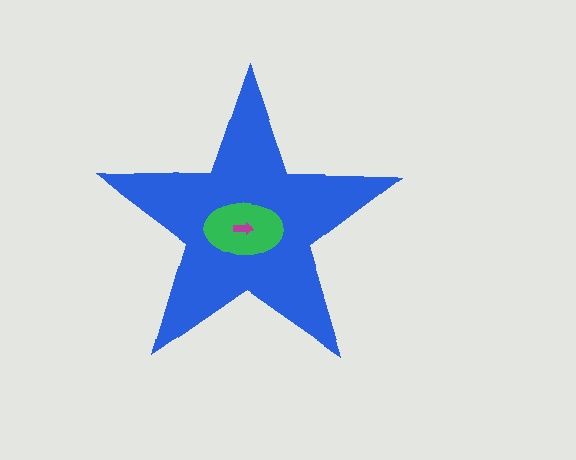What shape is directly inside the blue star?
The green ellipse.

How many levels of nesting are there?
3.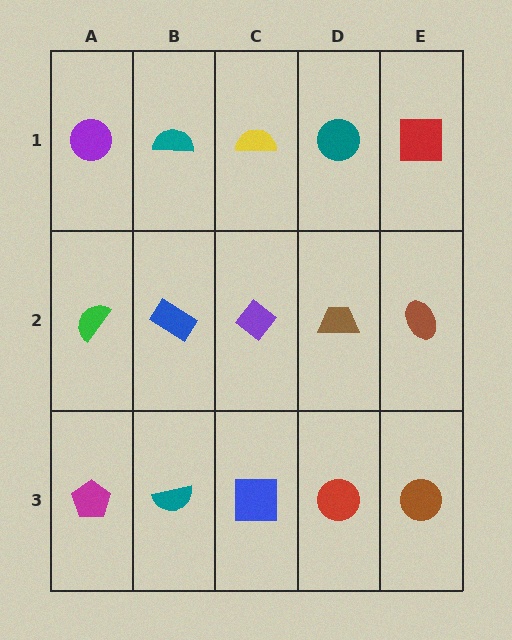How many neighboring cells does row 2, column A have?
3.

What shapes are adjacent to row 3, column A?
A green semicircle (row 2, column A), a teal semicircle (row 3, column B).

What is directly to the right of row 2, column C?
A brown trapezoid.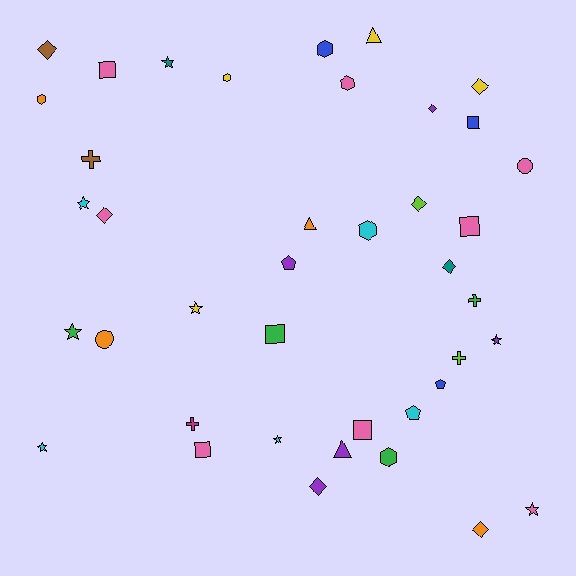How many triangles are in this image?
There are 3 triangles.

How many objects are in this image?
There are 40 objects.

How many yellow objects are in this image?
There are 4 yellow objects.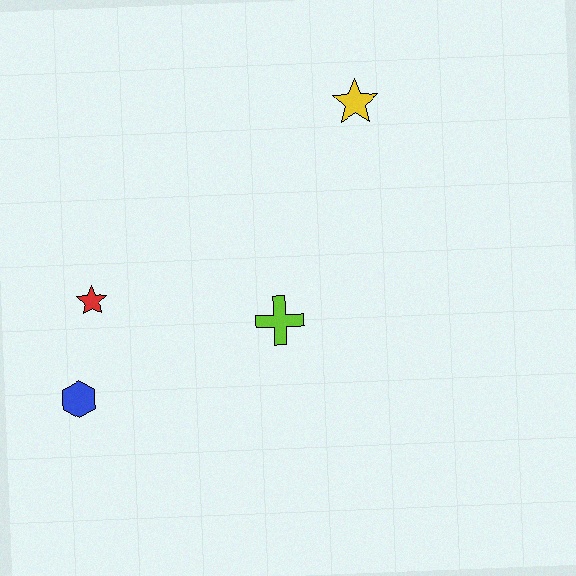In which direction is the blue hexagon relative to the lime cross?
The blue hexagon is to the left of the lime cross.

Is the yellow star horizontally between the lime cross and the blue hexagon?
No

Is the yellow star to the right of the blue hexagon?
Yes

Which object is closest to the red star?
The blue hexagon is closest to the red star.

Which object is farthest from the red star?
The yellow star is farthest from the red star.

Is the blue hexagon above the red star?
No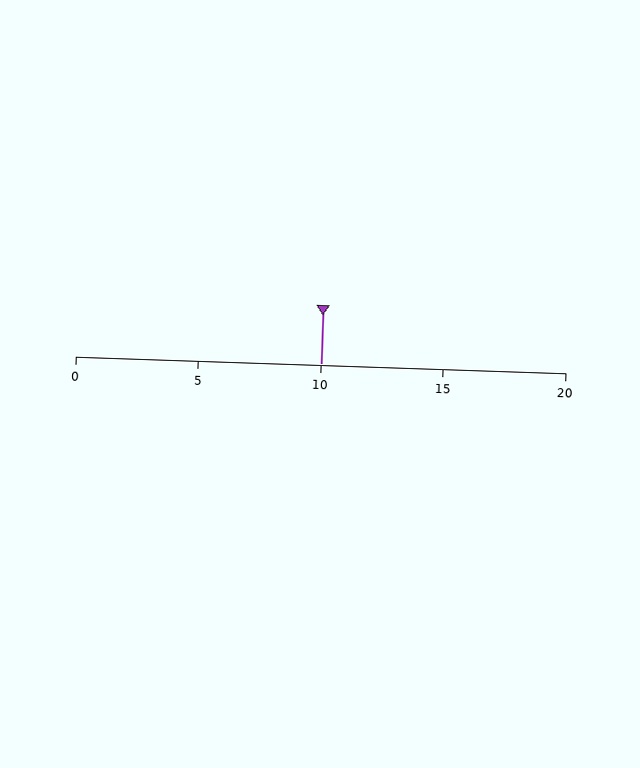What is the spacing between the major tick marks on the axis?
The major ticks are spaced 5 apart.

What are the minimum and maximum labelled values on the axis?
The axis runs from 0 to 20.